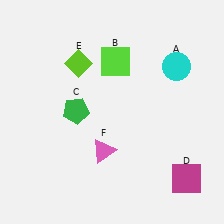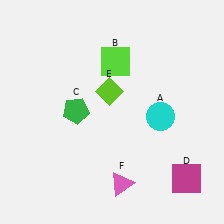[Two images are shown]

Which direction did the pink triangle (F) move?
The pink triangle (F) moved down.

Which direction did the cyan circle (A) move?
The cyan circle (A) moved down.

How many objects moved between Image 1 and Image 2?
3 objects moved between the two images.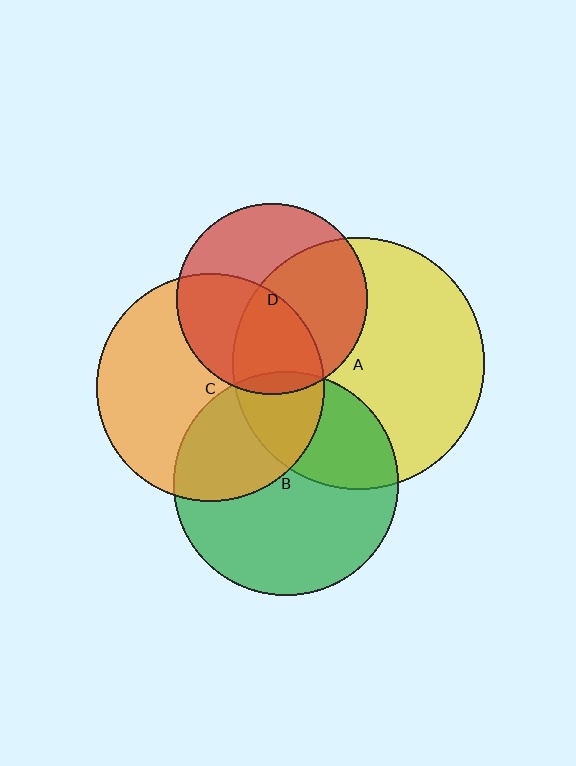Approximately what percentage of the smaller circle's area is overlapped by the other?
Approximately 35%.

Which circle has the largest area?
Circle A (yellow).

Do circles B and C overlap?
Yes.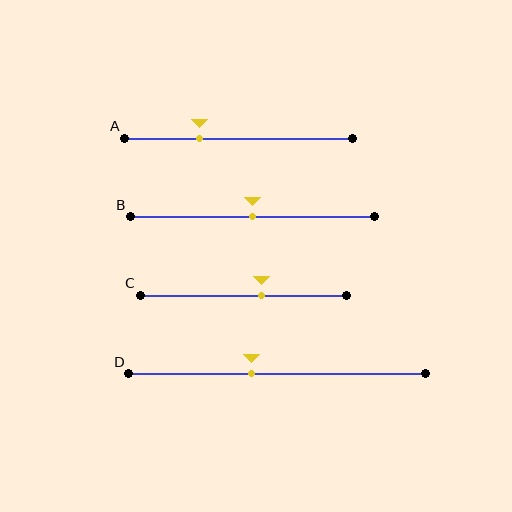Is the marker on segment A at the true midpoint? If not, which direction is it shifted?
No, the marker on segment A is shifted to the left by about 17% of the segment length.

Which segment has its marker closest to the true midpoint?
Segment B has its marker closest to the true midpoint.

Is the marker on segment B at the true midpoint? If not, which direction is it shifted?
Yes, the marker on segment B is at the true midpoint.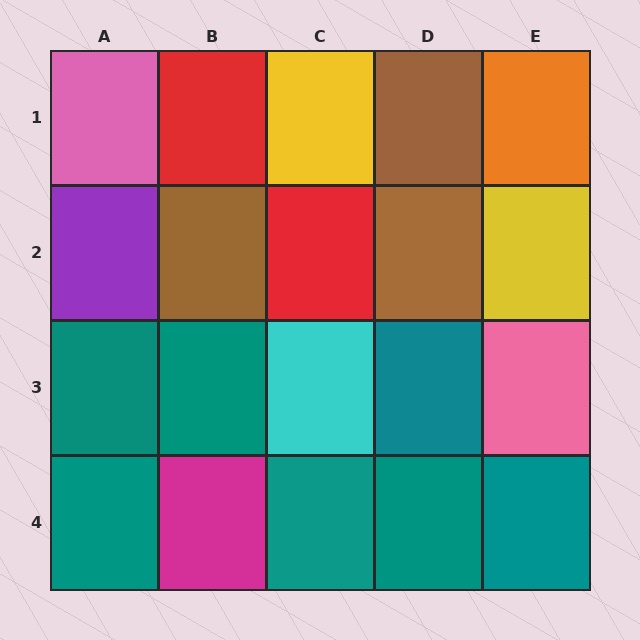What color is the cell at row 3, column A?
Teal.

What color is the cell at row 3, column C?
Cyan.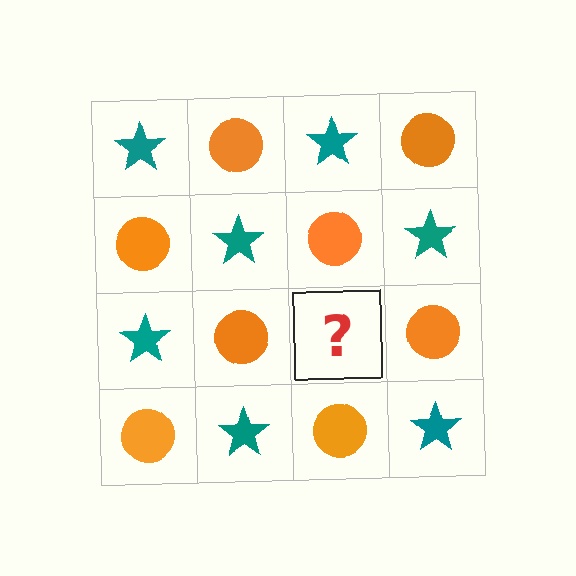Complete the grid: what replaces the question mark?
The question mark should be replaced with a teal star.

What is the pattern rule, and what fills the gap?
The rule is that it alternates teal star and orange circle in a checkerboard pattern. The gap should be filled with a teal star.